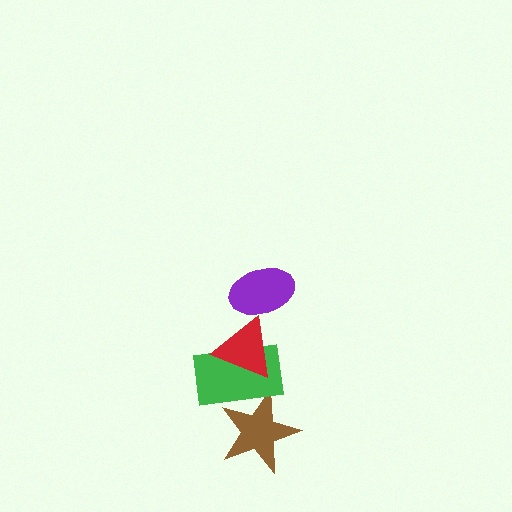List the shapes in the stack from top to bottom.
From top to bottom: the purple ellipse, the red triangle, the green rectangle, the brown star.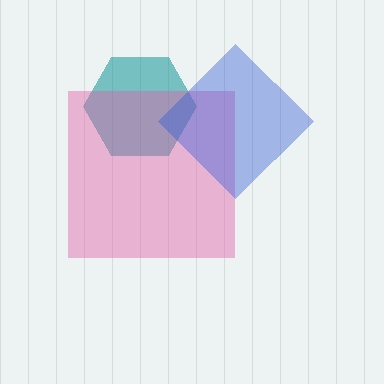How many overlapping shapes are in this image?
There are 3 overlapping shapes in the image.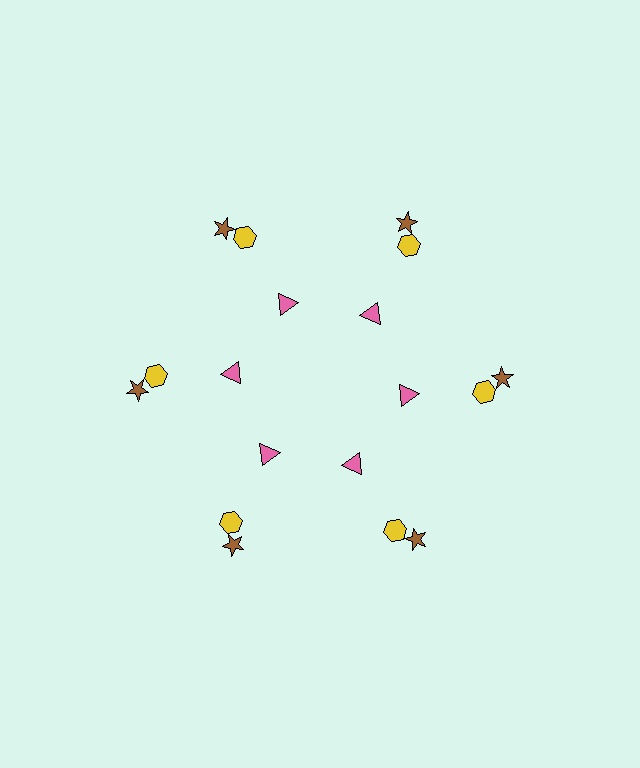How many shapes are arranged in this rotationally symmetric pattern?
There are 18 shapes, arranged in 6 groups of 3.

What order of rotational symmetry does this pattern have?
This pattern has 6-fold rotational symmetry.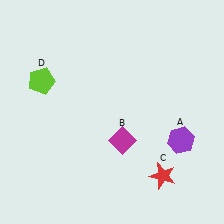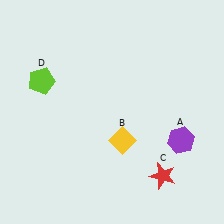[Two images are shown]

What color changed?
The diamond (B) changed from magenta in Image 1 to yellow in Image 2.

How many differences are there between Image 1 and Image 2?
There is 1 difference between the two images.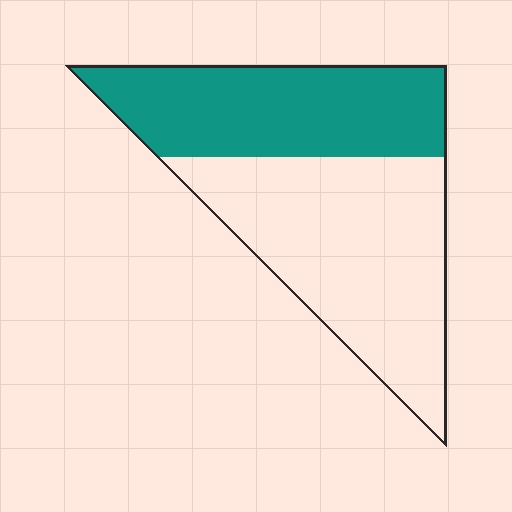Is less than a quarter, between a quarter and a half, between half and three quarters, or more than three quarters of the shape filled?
Between a quarter and a half.